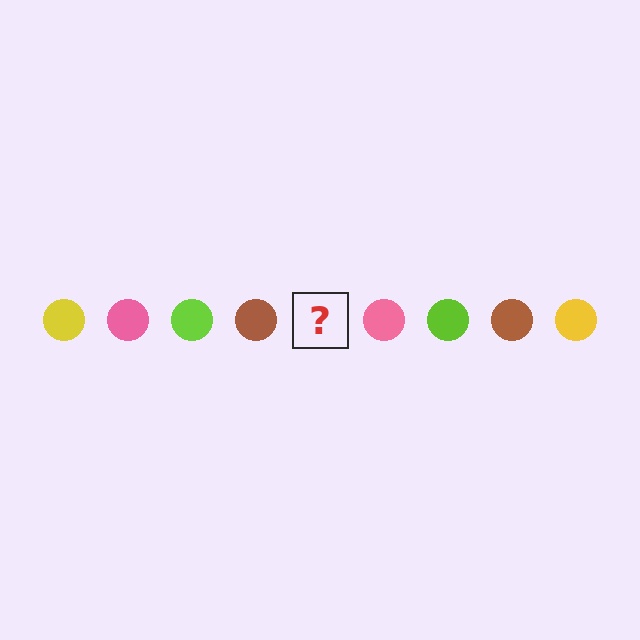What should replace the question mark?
The question mark should be replaced with a yellow circle.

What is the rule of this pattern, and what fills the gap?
The rule is that the pattern cycles through yellow, pink, lime, brown circles. The gap should be filled with a yellow circle.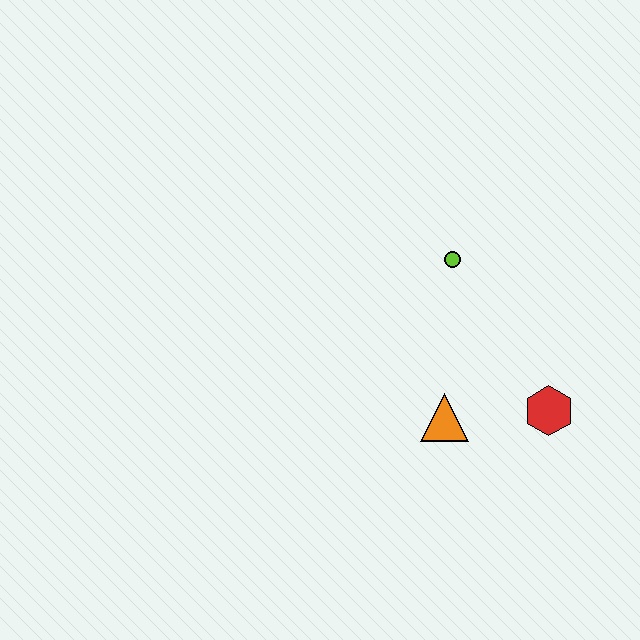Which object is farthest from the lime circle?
The red hexagon is farthest from the lime circle.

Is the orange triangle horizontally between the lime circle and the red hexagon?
No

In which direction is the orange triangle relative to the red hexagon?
The orange triangle is to the left of the red hexagon.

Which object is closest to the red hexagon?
The orange triangle is closest to the red hexagon.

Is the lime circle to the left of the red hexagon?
Yes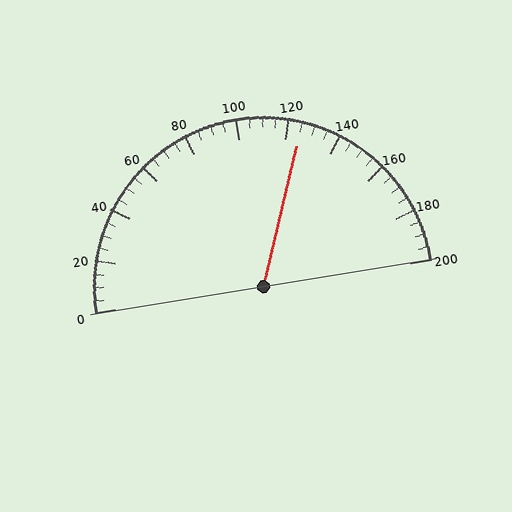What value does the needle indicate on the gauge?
The needle indicates approximately 125.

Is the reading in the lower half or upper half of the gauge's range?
The reading is in the upper half of the range (0 to 200).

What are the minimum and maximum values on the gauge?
The gauge ranges from 0 to 200.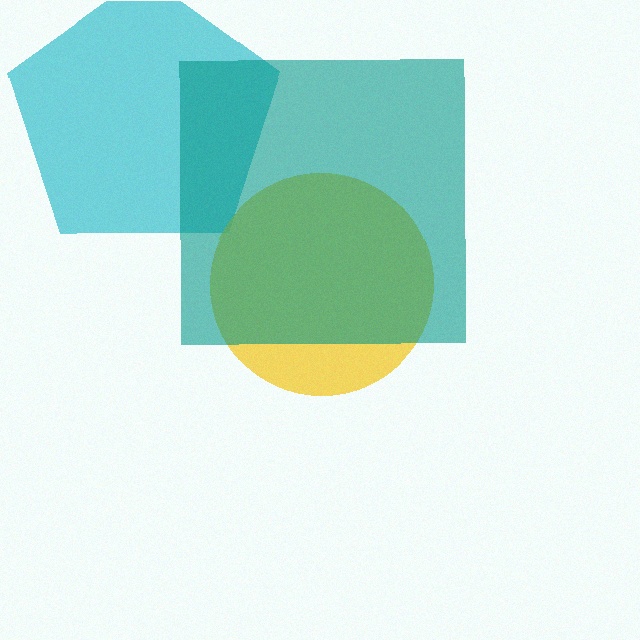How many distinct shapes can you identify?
There are 3 distinct shapes: a cyan pentagon, a yellow circle, a teal square.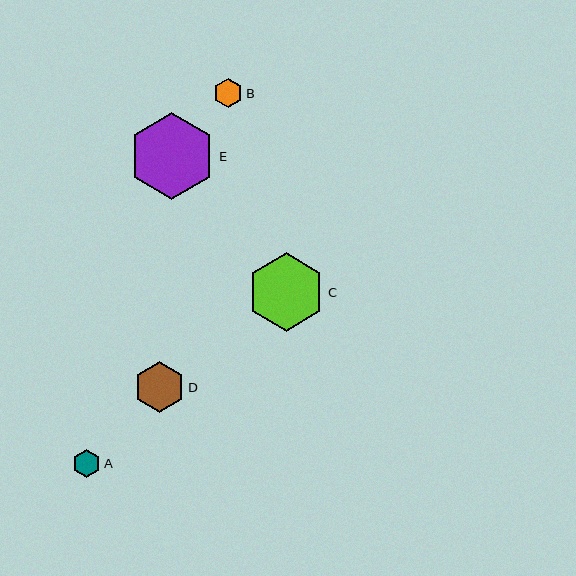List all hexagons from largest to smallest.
From largest to smallest: E, C, D, B, A.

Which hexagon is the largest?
Hexagon E is the largest with a size of approximately 87 pixels.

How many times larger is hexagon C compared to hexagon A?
Hexagon C is approximately 2.8 times the size of hexagon A.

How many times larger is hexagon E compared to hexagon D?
Hexagon E is approximately 1.7 times the size of hexagon D.